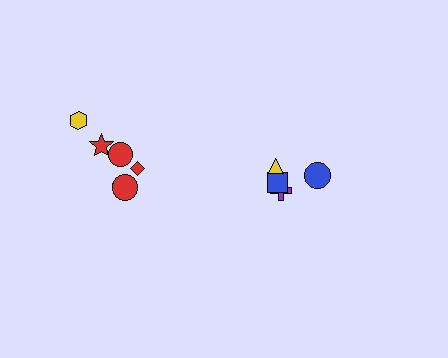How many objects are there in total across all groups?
There are 10 objects.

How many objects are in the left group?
There are 6 objects.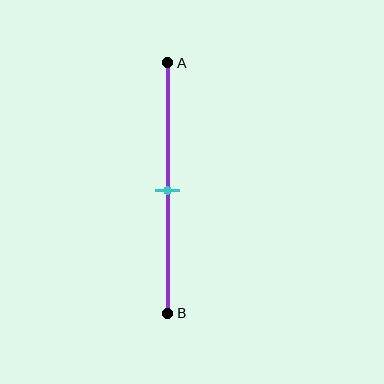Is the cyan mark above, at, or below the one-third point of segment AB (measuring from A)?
The cyan mark is below the one-third point of segment AB.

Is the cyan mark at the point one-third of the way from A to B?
No, the mark is at about 50% from A, not at the 33% one-third point.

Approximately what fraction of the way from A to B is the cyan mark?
The cyan mark is approximately 50% of the way from A to B.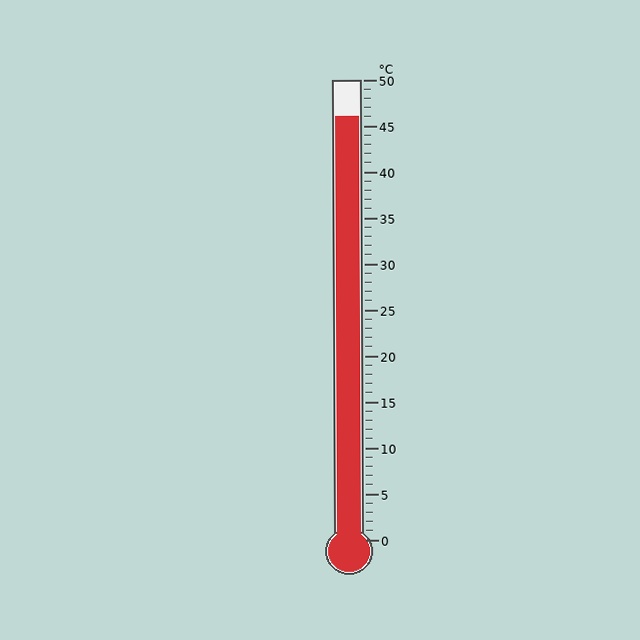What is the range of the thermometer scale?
The thermometer scale ranges from 0°C to 50°C.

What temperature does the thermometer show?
The thermometer shows approximately 46°C.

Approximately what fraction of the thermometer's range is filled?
The thermometer is filled to approximately 90% of its range.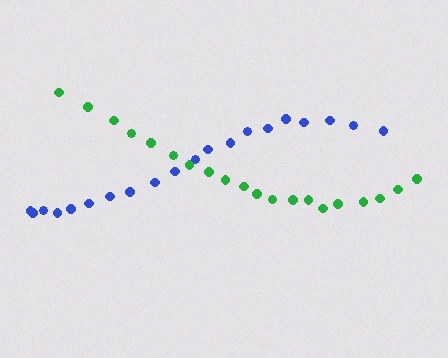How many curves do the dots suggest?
There are 2 distinct paths.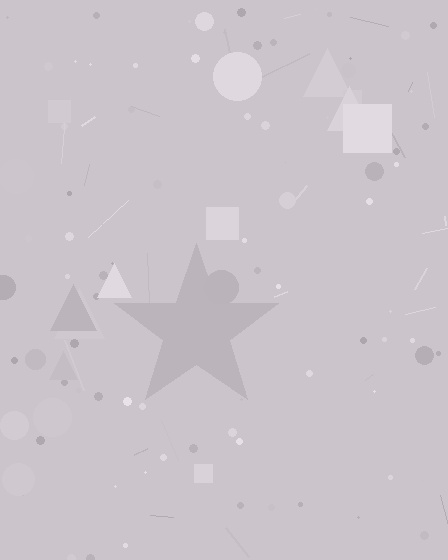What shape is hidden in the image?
A star is hidden in the image.